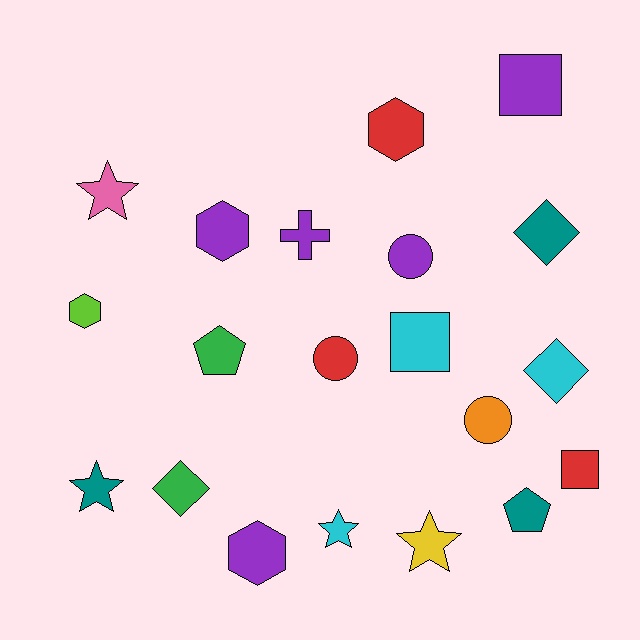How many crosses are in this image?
There is 1 cross.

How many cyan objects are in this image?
There are 3 cyan objects.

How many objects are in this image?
There are 20 objects.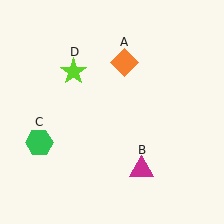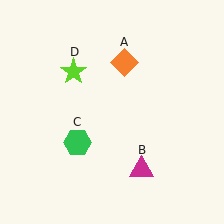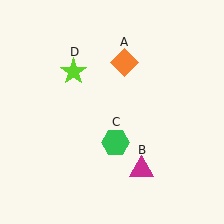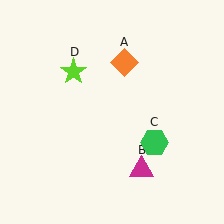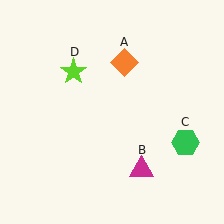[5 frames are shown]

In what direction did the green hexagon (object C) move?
The green hexagon (object C) moved right.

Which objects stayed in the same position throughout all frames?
Orange diamond (object A) and magenta triangle (object B) and lime star (object D) remained stationary.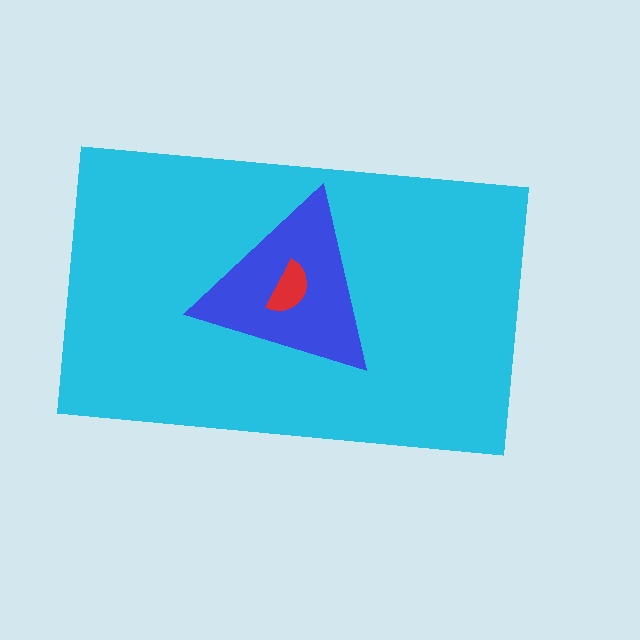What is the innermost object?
The red semicircle.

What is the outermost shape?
The cyan rectangle.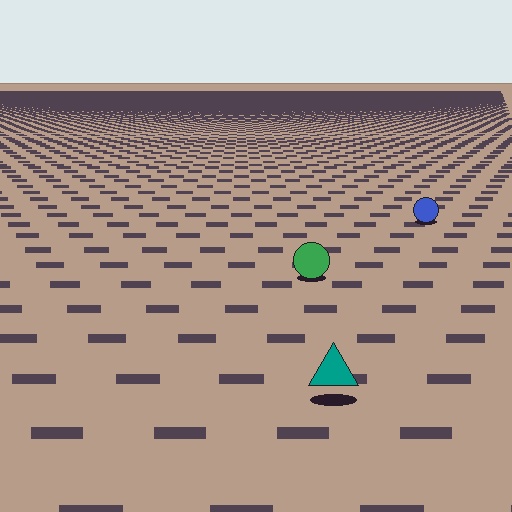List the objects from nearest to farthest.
From nearest to farthest: the teal triangle, the green circle, the blue circle.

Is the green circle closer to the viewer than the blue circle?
Yes. The green circle is closer — you can tell from the texture gradient: the ground texture is coarser near it.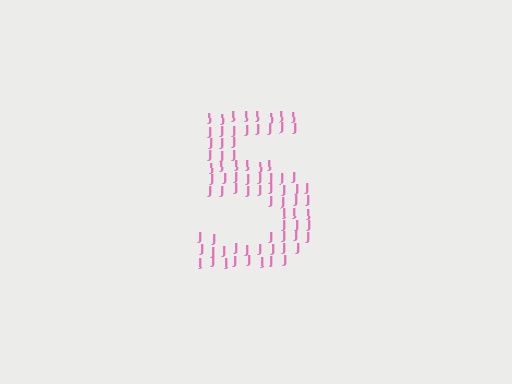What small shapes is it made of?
It is made of small letter J's.